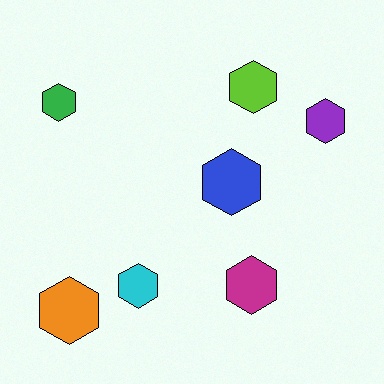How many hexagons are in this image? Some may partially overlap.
There are 7 hexagons.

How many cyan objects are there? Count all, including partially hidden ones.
There is 1 cyan object.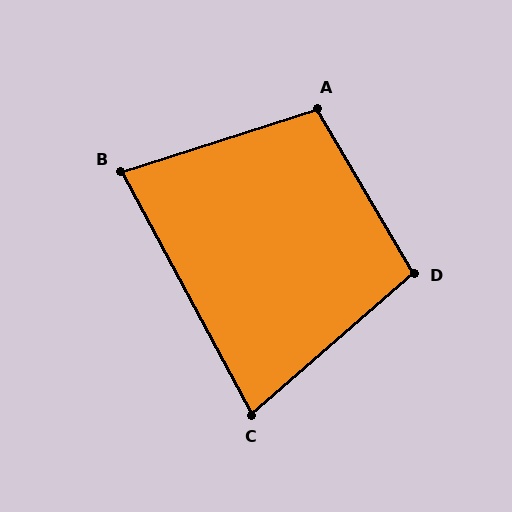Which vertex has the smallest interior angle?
C, at approximately 77 degrees.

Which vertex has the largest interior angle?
A, at approximately 103 degrees.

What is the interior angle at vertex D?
Approximately 101 degrees (obtuse).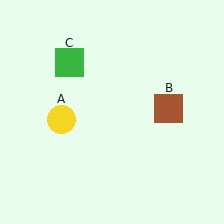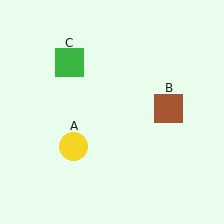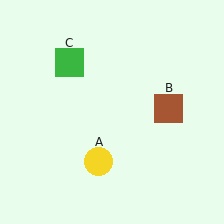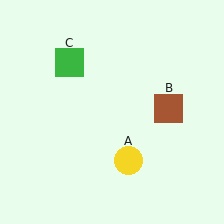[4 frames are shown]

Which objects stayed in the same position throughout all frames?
Brown square (object B) and green square (object C) remained stationary.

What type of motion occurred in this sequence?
The yellow circle (object A) rotated counterclockwise around the center of the scene.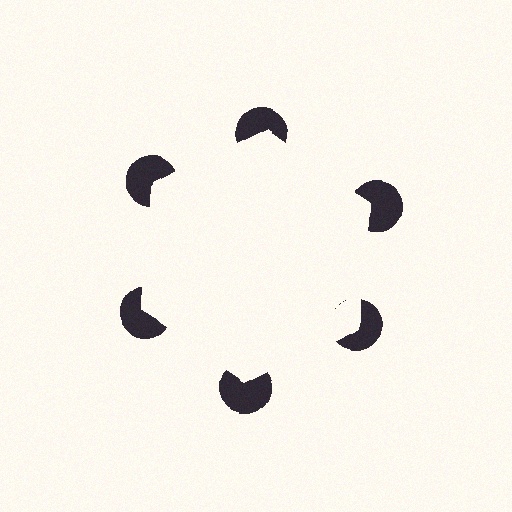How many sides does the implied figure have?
6 sides.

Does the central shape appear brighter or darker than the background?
It typically appears slightly brighter than the background, even though no actual brightness change is drawn.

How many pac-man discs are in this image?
There are 6 — one at each vertex of the illusory hexagon.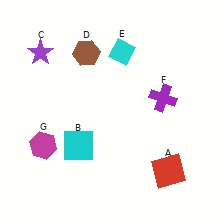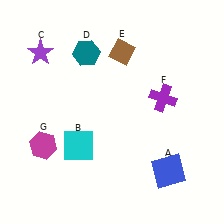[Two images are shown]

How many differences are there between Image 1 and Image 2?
There are 3 differences between the two images.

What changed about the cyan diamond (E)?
In Image 1, E is cyan. In Image 2, it changed to brown.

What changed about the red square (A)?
In Image 1, A is red. In Image 2, it changed to blue.